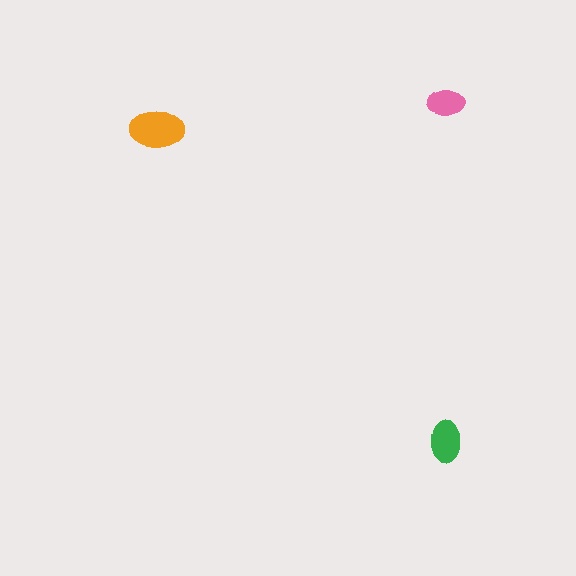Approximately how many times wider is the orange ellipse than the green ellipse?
About 1.5 times wider.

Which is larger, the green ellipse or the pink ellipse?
The green one.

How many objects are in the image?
There are 3 objects in the image.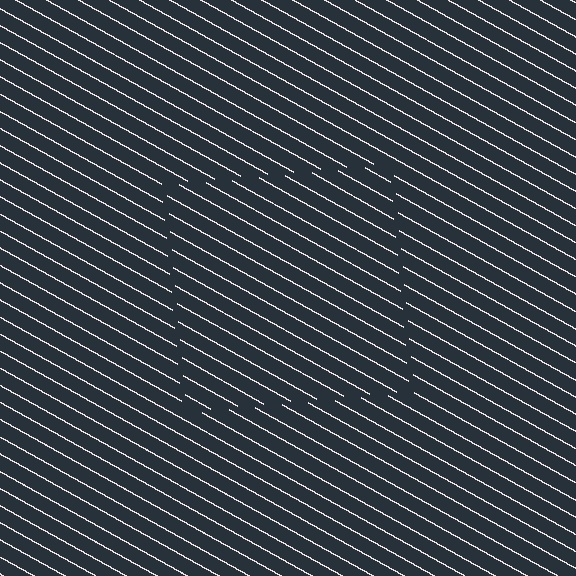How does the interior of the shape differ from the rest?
The interior of the shape contains the same grating, shifted by half a period — the contour is defined by the phase discontinuity where line-ends from the inner and outer gratings abut.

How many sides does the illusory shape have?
4 sides — the line-ends trace a square.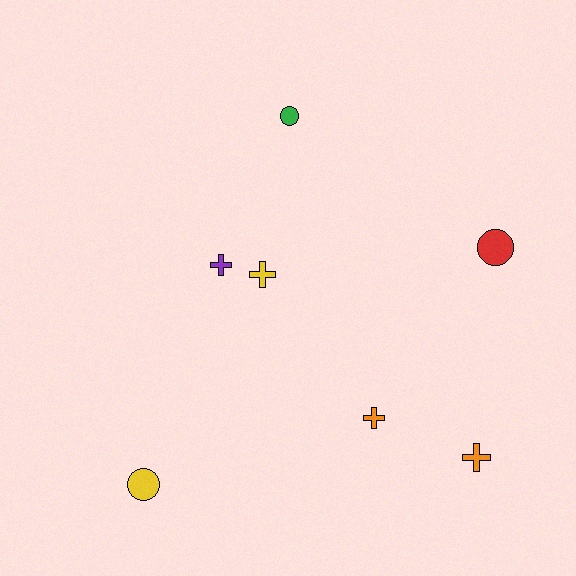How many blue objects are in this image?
There are no blue objects.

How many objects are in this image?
There are 7 objects.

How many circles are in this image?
There are 3 circles.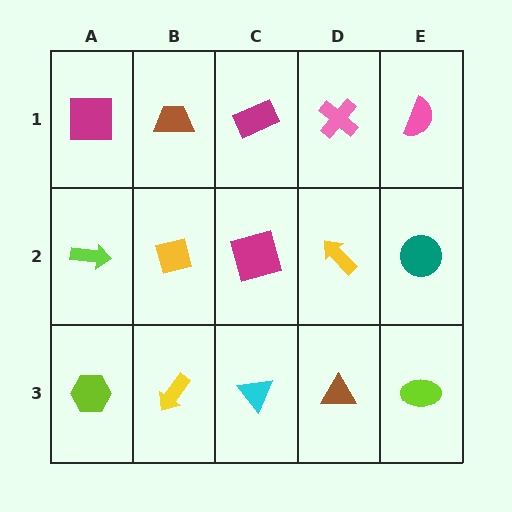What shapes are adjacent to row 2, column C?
A magenta rectangle (row 1, column C), a cyan triangle (row 3, column C), a yellow square (row 2, column B), a yellow arrow (row 2, column D).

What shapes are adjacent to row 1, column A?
A lime arrow (row 2, column A), a brown trapezoid (row 1, column B).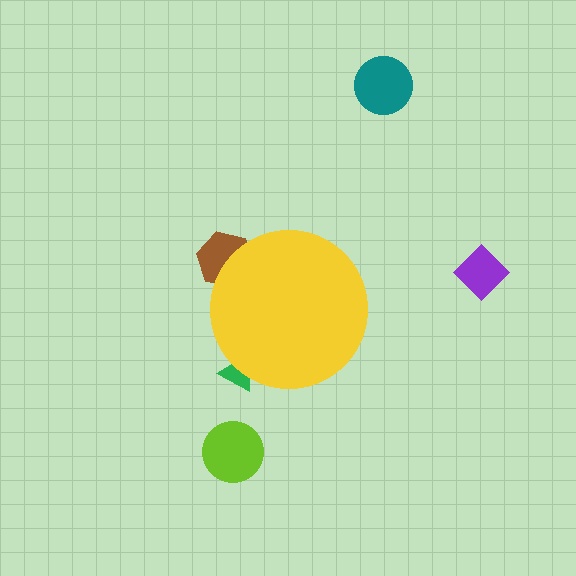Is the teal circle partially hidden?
No, the teal circle is fully visible.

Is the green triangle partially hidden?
Yes, the green triangle is partially hidden behind the yellow circle.